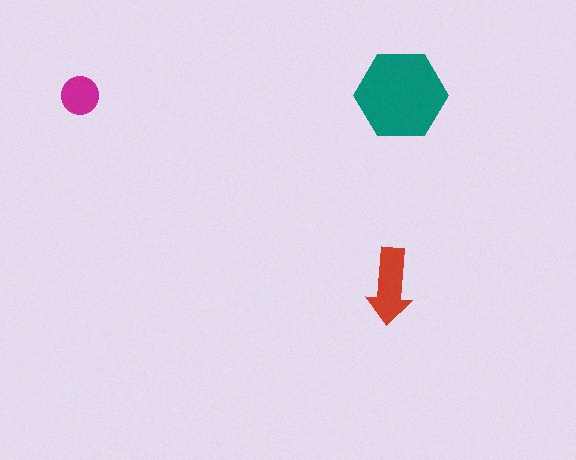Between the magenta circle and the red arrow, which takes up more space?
The red arrow.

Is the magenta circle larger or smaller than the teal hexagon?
Smaller.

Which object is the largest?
The teal hexagon.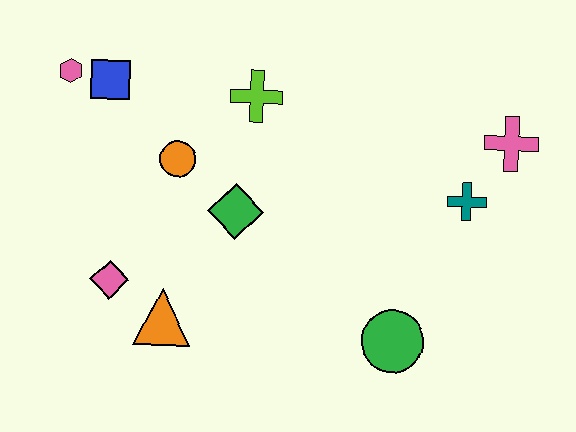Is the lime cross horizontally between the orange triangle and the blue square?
No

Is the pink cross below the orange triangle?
No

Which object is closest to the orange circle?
The green diamond is closest to the orange circle.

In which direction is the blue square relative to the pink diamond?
The blue square is above the pink diamond.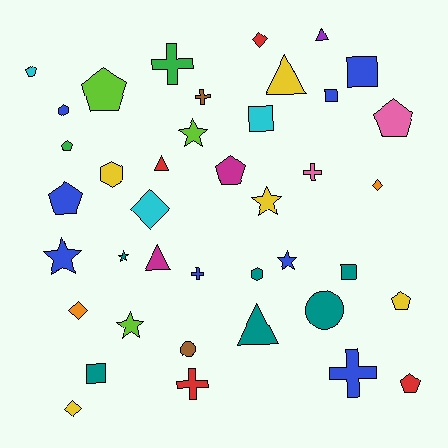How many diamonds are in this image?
There are 5 diamonds.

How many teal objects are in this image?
There are 6 teal objects.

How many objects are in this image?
There are 40 objects.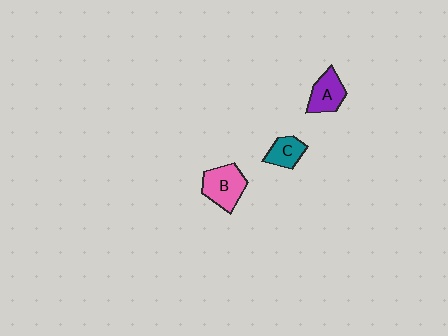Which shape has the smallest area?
Shape C (teal).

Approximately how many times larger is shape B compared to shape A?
Approximately 1.3 times.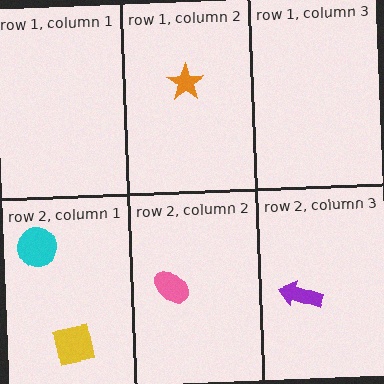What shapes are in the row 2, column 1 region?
The cyan circle, the yellow square.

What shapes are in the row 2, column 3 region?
The purple arrow.